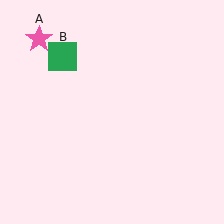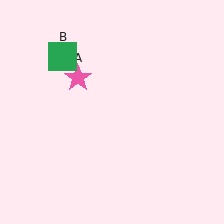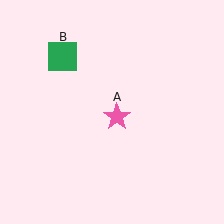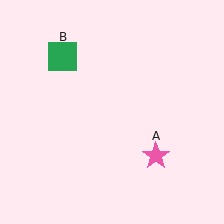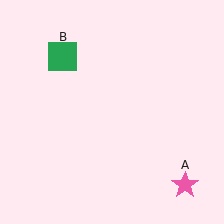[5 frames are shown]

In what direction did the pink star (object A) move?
The pink star (object A) moved down and to the right.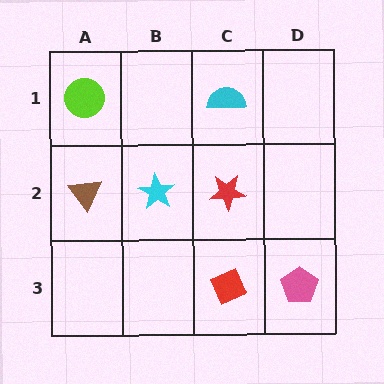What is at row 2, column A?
A brown triangle.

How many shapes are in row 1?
2 shapes.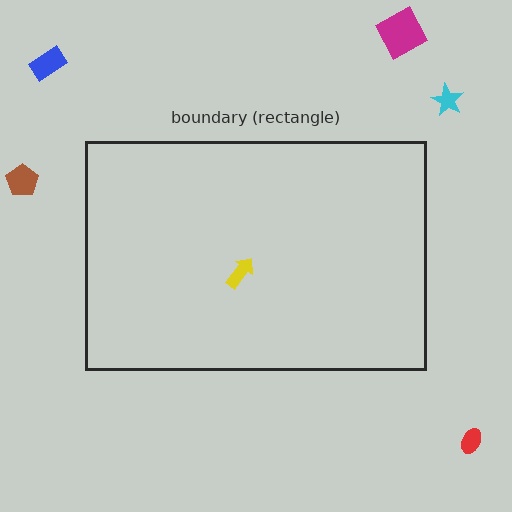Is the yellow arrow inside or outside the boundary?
Inside.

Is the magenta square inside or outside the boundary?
Outside.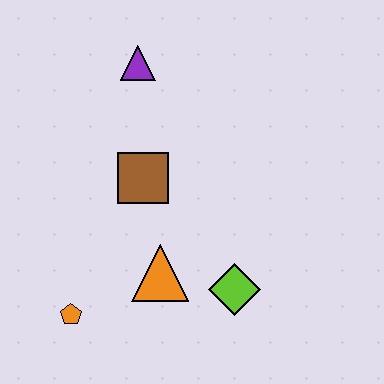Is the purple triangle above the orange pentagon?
Yes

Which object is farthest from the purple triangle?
The orange pentagon is farthest from the purple triangle.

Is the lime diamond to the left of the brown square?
No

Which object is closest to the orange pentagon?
The orange triangle is closest to the orange pentagon.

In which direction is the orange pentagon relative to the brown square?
The orange pentagon is below the brown square.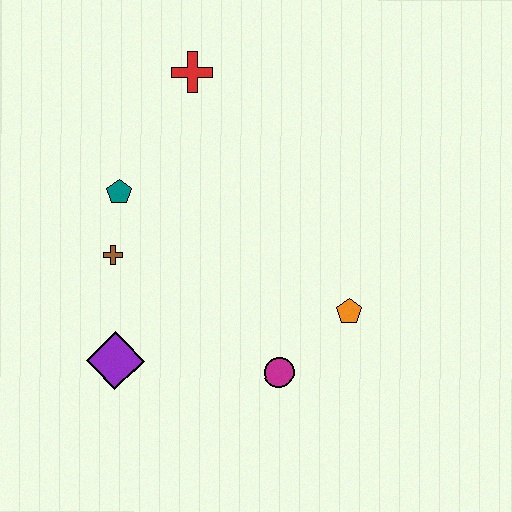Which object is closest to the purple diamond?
The brown cross is closest to the purple diamond.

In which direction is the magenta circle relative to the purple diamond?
The magenta circle is to the right of the purple diamond.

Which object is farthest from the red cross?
The magenta circle is farthest from the red cross.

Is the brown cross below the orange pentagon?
No